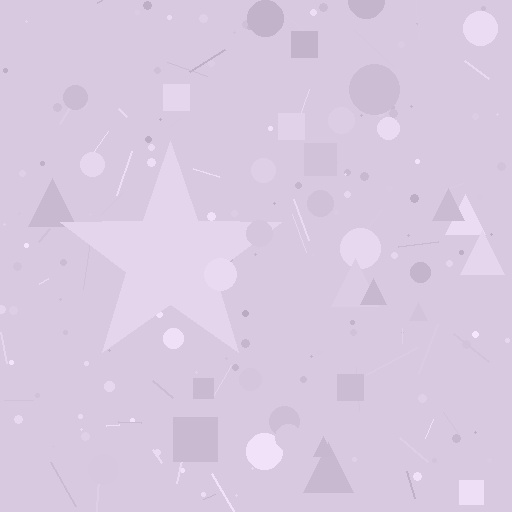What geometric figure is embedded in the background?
A star is embedded in the background.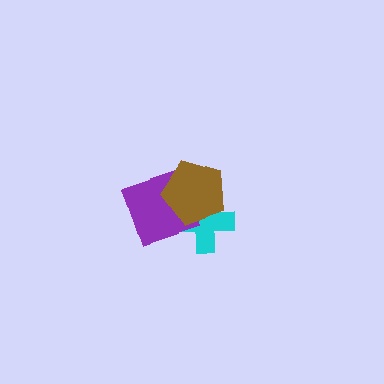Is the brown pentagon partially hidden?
No, no other shape covers it.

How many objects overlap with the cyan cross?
2 objects overlap with the cyan cross.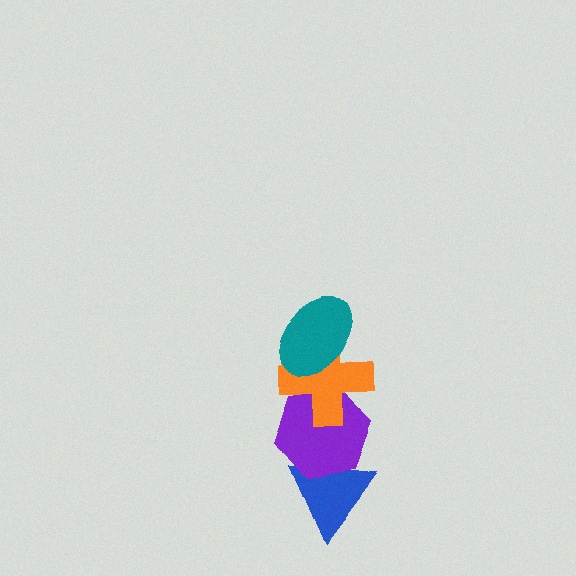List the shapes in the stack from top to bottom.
From top to bottom: the teal ellipse, the orange cross, the purple hexagon, the blue triangle.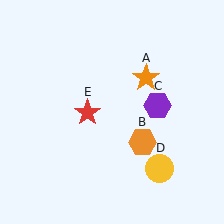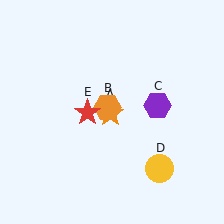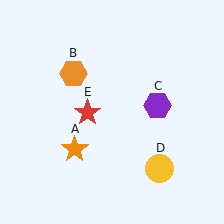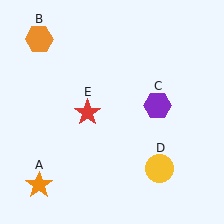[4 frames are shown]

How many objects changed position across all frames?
2 objects changed position: orange star (object A), orange hexagon (object B).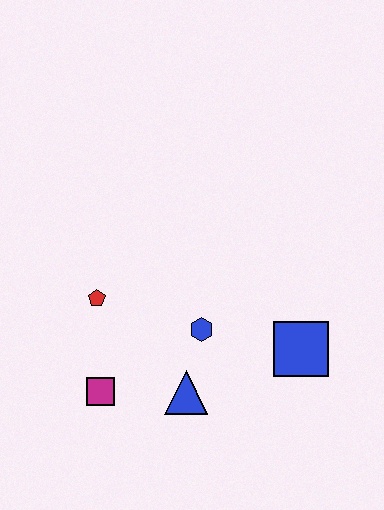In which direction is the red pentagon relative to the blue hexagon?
The red pentagon is to the left of the blue hexagon.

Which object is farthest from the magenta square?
The blue square is farthest from the magenta square.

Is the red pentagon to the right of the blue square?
No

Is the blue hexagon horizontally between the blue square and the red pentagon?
Yes